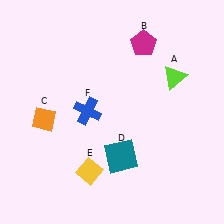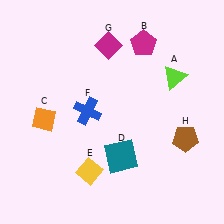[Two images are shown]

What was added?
A magenta diamond (G), a brown pentagon (H) were added in Image 2.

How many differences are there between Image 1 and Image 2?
There are 2 differences between the two images.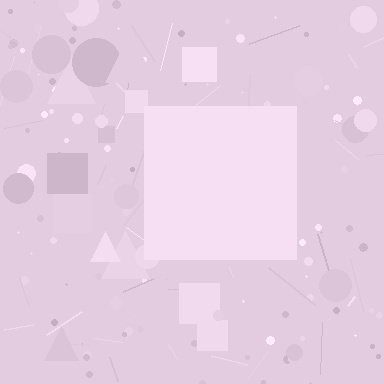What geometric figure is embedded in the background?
A square is embedded in the background.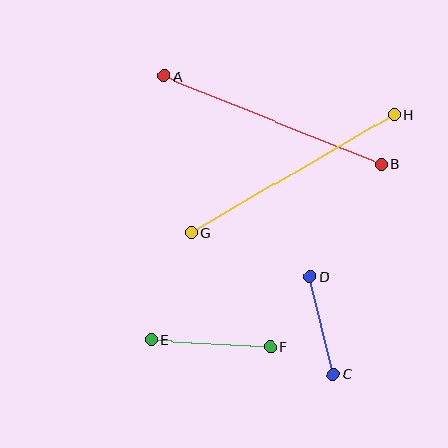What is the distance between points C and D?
The distance is approximately 100 pixels.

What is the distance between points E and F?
The distance is approximately 119 pixels.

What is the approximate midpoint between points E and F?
The midpoint is at approximately (211, 343) pixels.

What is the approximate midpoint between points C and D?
The midpoint is at approximately (322, 325) pixels.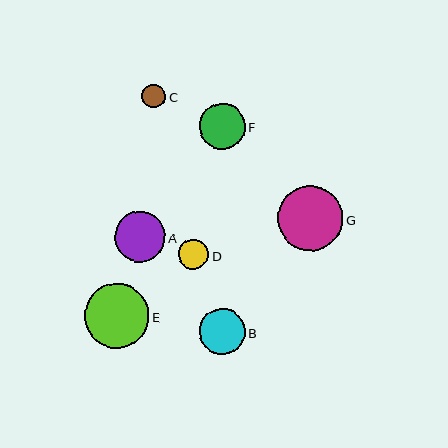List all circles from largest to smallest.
From largest to smallest: G, E, A, B, F, D, C.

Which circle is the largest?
Circle G is the largest with a size of approximately 65 pixels.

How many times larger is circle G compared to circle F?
Circle G is approximately 1.4 times the size of circle F.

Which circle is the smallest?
Circle C is the smallest with a size of approximately 24 pixels.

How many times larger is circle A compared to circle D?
Circle A is approximately 1.7 times the size of circle D.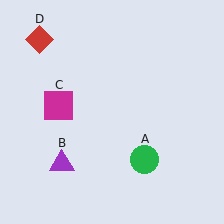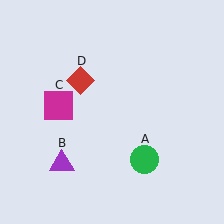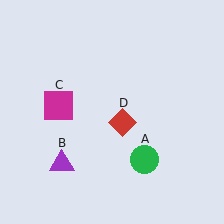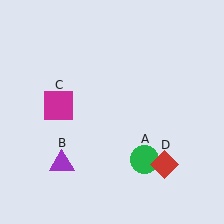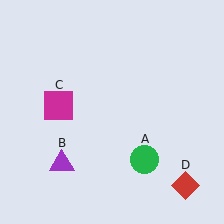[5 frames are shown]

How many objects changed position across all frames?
1 object changed position: red diamond (object D).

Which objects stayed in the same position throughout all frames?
Green circle (object A) and purple triangle (object B) and magenta square (object C) remained stationary.